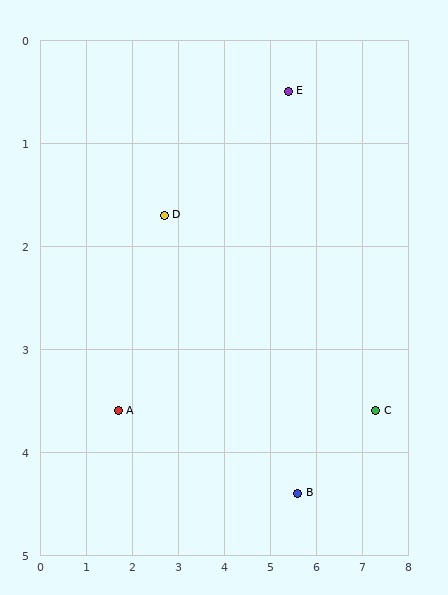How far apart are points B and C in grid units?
Points B and C are about 1.9 grid units apart.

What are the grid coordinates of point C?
Point C is at approximately (7.3, 3.6).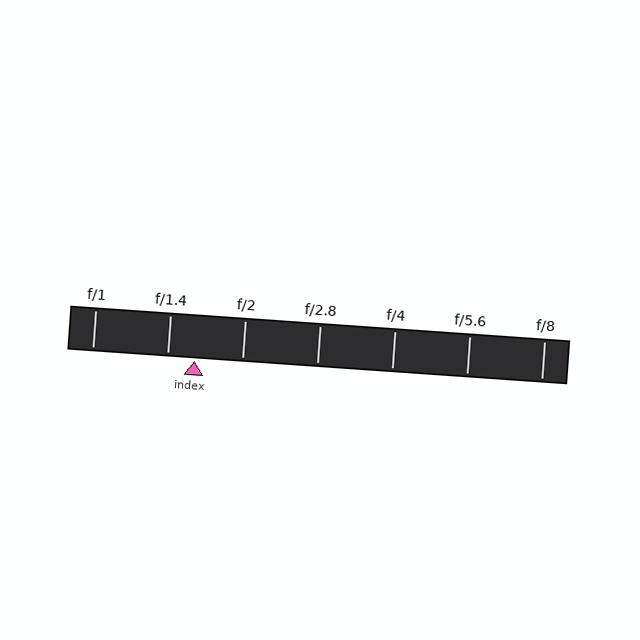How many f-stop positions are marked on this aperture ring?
There are 7 f-stop positions marked.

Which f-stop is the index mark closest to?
The index mark is closest to f/1.4.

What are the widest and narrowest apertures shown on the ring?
The widest aperture shown is f/1 and the narrowest is f/8.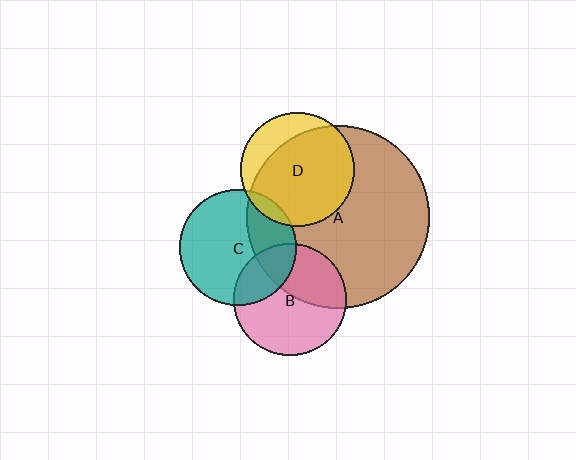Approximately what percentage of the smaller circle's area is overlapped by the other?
Approximately 40%.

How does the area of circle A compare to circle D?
Approximately 2.6 times.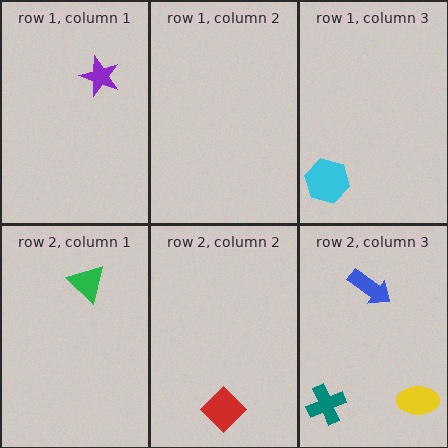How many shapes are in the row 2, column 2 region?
1.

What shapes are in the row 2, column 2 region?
The red diamond.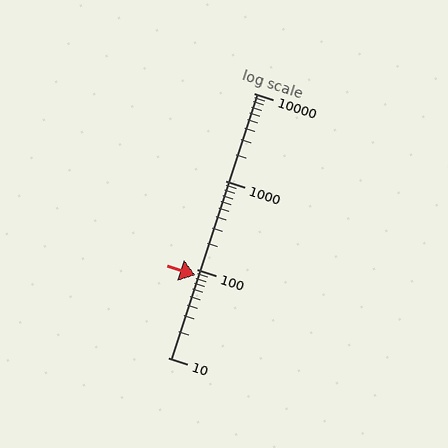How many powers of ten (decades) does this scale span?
The scale spans 3 decades, from 10 to 10000.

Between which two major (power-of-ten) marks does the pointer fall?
The pointer is between 10 and 100.